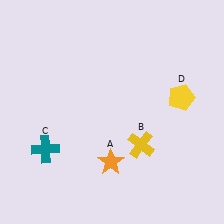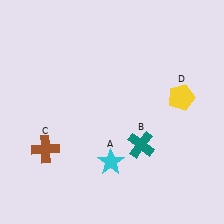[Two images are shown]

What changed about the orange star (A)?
In Image 1, A is orange. In Image 2, it changed to cyan.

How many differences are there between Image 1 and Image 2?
There are 3 differences between the two images.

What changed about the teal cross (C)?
In Image 1, C is teal. In Image 2, it changed to brown.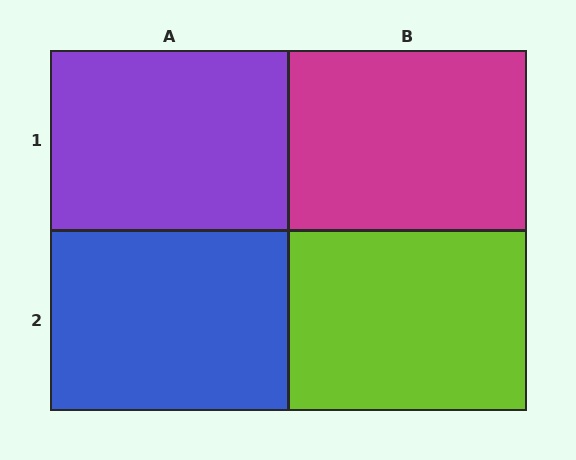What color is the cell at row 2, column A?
Blue.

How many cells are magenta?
1 cell is magenta.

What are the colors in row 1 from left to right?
Purple, magenta.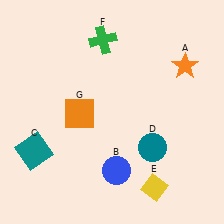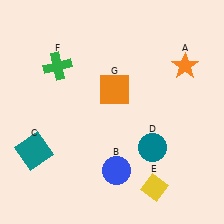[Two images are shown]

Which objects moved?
The objects that moved are: the green cross (F), the orange square (G).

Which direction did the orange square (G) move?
The orange square (G) moved right.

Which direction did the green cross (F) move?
The green cross (F) moved left.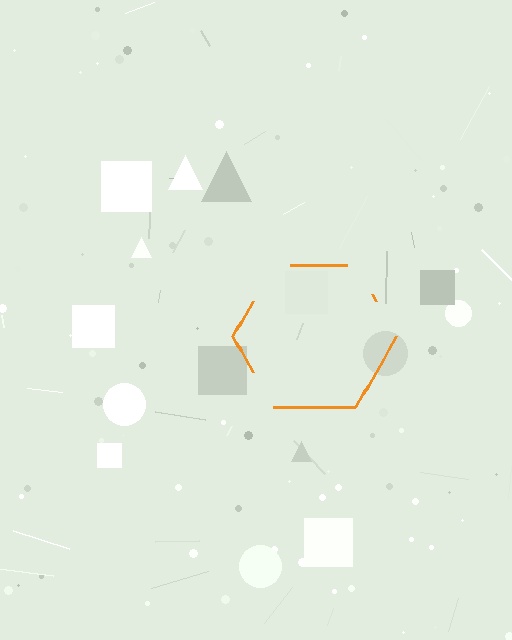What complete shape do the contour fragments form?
The contour fragments form a hexagon.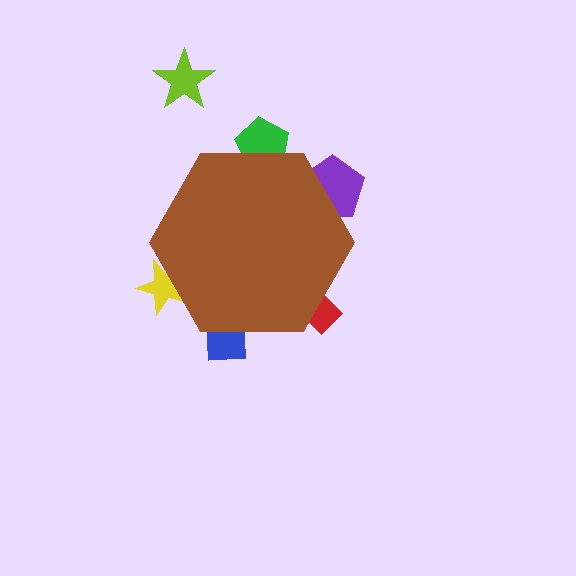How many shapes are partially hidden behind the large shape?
5 shapes are partially hidden.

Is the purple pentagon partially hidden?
Yes, the purple pentagon is partially hidden behind the brown hexagon.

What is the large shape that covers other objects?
A brown hexagon.